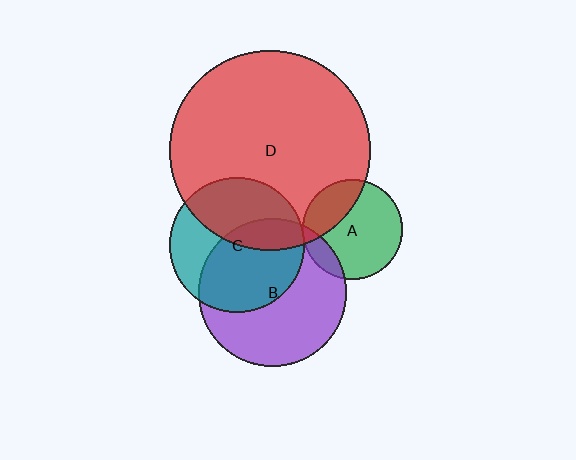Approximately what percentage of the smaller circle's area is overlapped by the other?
Approximately 15%.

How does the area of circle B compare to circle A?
Approximately 2.2 times.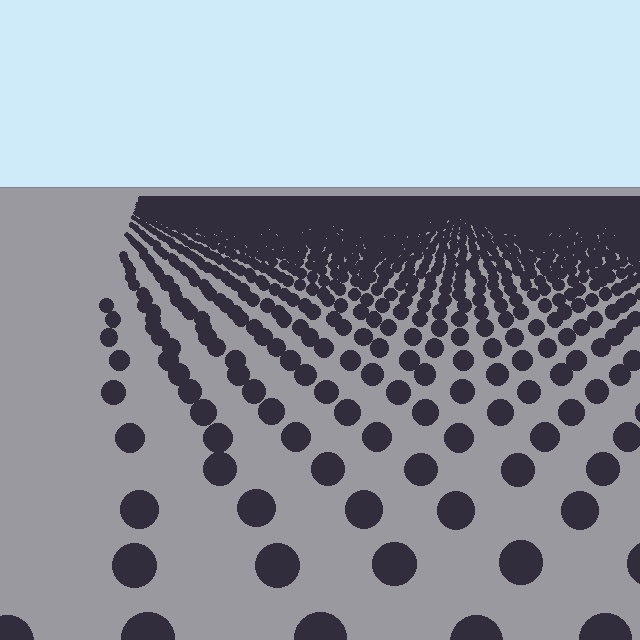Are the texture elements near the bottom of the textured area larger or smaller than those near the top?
Larger. Near the bottom, elements are closer to the viewer and appear at a bigger on-screen size.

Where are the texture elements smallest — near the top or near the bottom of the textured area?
Near the top.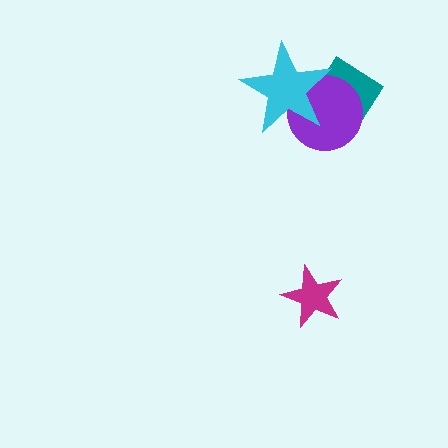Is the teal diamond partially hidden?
Yes, it is partially covered by another shape.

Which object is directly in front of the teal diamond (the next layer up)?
The purple circle is directly in front of the teal diamond.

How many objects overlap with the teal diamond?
2 objects overlap with the teal diamond.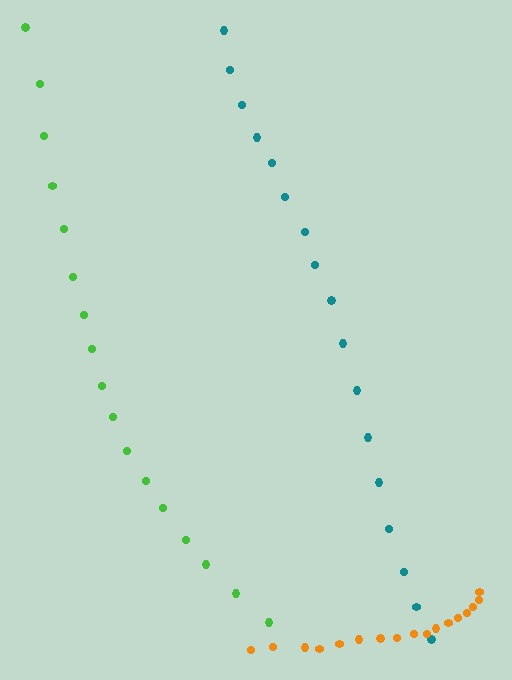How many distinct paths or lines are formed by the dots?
There are 3 distinct paths.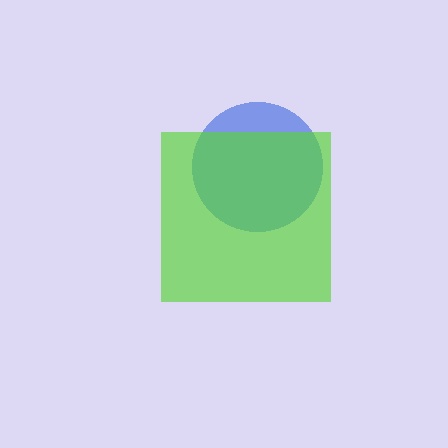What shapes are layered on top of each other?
The layered shapes are: a blue circle, a lime square.